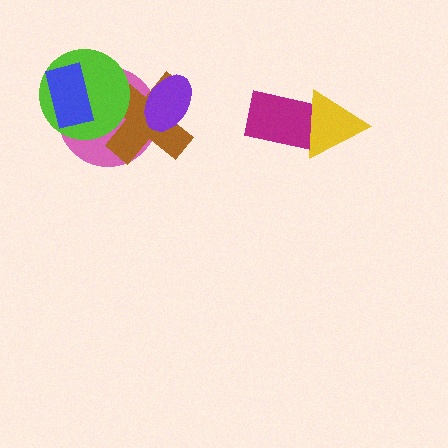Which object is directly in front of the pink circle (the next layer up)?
The brown cross is directly in front of the pink circle.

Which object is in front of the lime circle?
The blue rectangle is in front of the lime circle.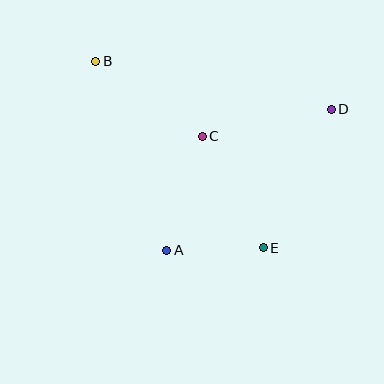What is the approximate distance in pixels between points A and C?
The distance between A and C is approximately 119 pixels.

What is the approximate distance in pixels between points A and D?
The distance between A and D is approximately 217 pixels.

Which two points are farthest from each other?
Points B and E are farthest from each other.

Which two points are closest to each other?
Points A and E are closest to each other.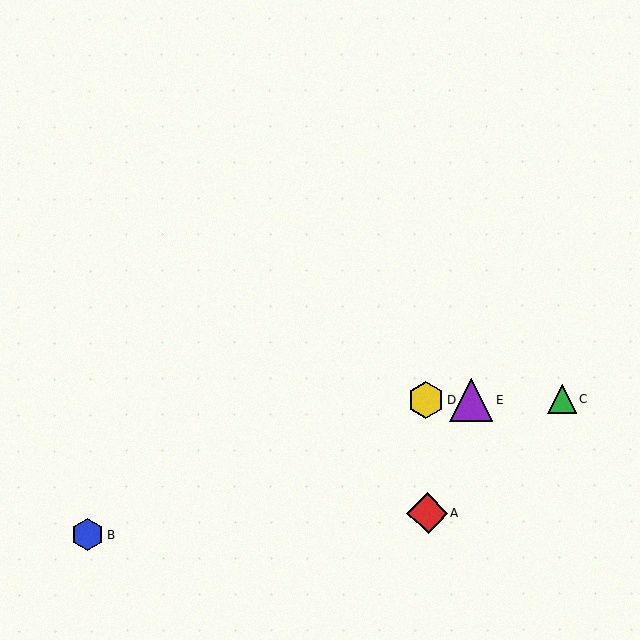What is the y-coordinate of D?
Object D is at y≈400.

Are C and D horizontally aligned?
Yes, both are at y≈399.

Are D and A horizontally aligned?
No, D is at y≈400 and A is at y≈513.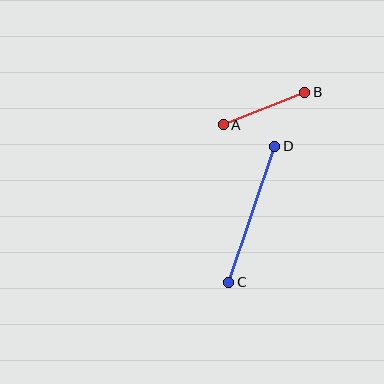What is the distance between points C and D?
The distance is approximately 143 pixels.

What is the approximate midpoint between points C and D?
The midpoint is at approximately (252, 214) pixels.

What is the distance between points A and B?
The distance is approximately 88 pixels.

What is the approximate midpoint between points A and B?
The midpoint is at approximately (264, 109) pixels.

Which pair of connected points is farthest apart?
Points C and D are farthest apart.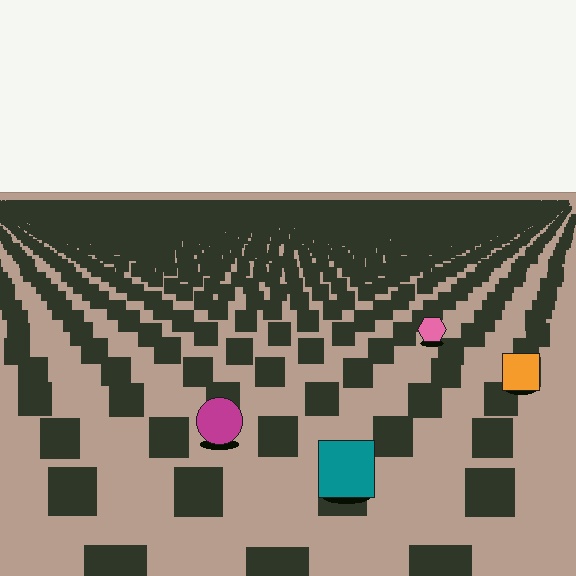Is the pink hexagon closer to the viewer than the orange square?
No. The orange square is closer — you can tell from the texture gradient: the ground texture is coarser near it.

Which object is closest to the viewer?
The teal square is closest. The texture marks near it are larger and more spread out.